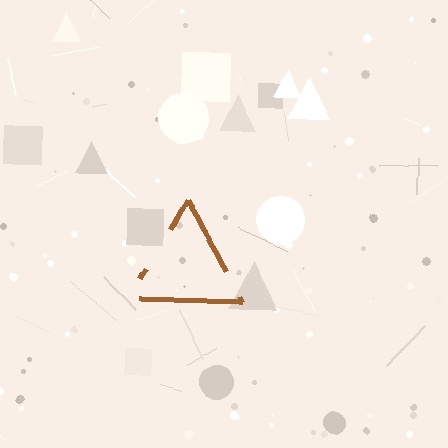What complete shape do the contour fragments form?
The contour fragments form a triangle.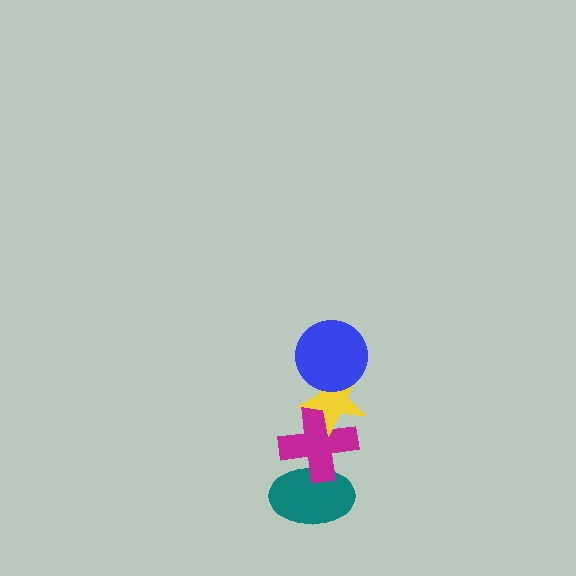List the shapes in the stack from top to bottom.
From top to bottom: the blue circle, the yellow star, the magenta cross, the teal ellipse.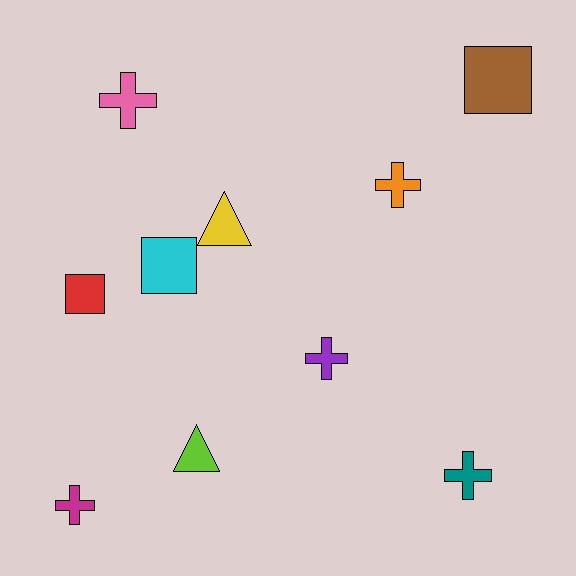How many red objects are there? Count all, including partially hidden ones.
There is 1 red object.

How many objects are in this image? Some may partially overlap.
There are 10 objects.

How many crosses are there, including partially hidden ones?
There are 5 crosses.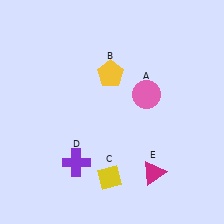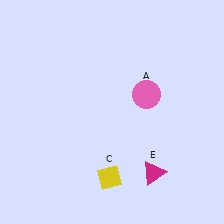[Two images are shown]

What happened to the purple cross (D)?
The purple cross (D) was removed in Image 2. It was in the bottom-left area of Image 1.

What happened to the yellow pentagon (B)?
The yellow pentagon (B) was removed in Image 2. It was in the top-left area of Image 1.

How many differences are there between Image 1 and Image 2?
There are 2 differences between the two images.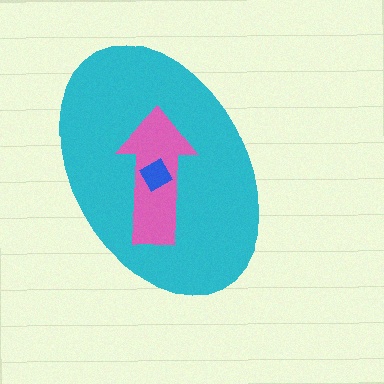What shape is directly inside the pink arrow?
The blue square.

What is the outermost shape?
The cyan ellipse.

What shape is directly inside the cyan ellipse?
The pink arrow.